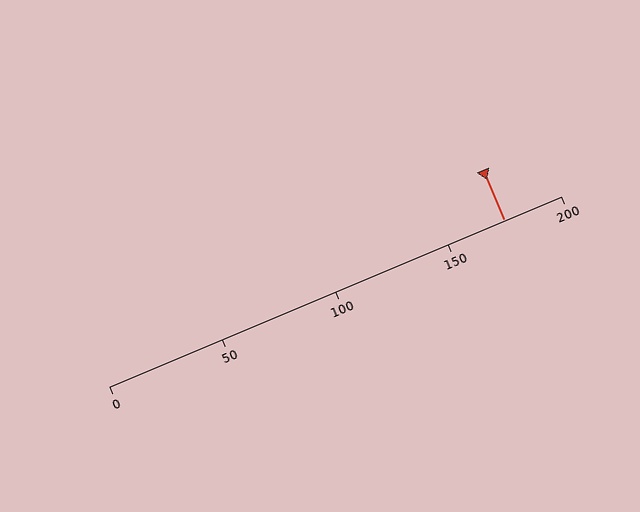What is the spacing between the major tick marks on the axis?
The major ticks are spaced 50 apart.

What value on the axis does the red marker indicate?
The marker indicates approximately 175.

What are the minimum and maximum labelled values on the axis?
The axis runs from 0 to 200.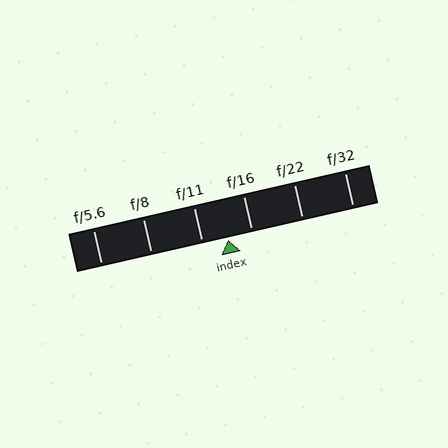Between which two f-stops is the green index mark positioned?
The index mark is between f/11 and f/16.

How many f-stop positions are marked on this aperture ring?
There are 6 f-stop positions marked.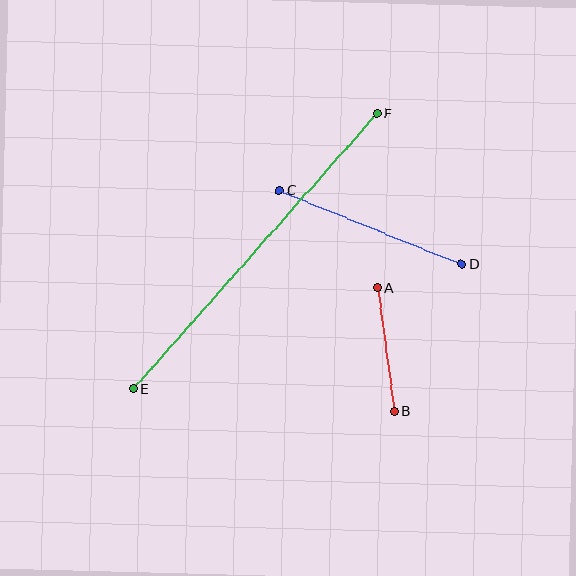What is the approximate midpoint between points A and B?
The midpoint is at approximately (386, 349) pixels.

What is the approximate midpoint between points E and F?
The midpoint is at approximately (255, 251) pixels.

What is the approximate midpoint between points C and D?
The midpoint is at approximately (370, 227) pixels.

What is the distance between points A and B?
The distance is approximately 125 pixels.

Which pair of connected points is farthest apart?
Points E and F are farthest apart.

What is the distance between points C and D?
The distance is approximately 196 pixels.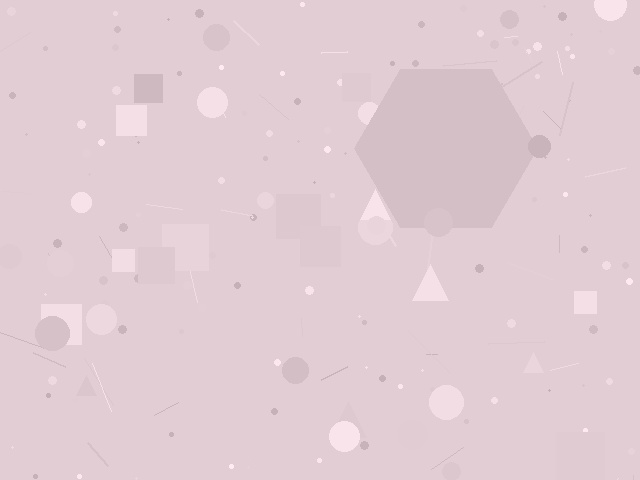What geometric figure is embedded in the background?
A hexagon is embedded in the background.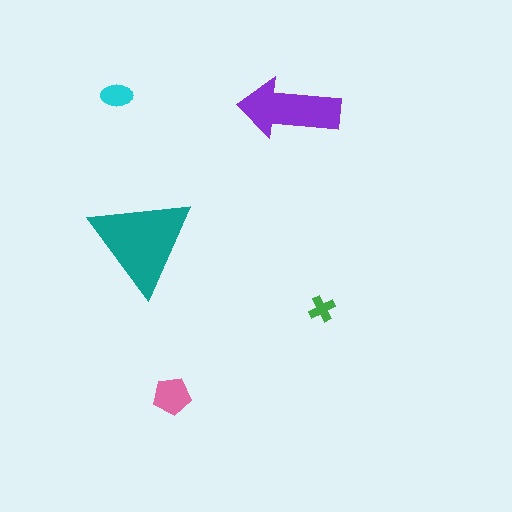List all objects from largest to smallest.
The teal triangle, the purple arrow, the pink pentagon, the cyan ellipse, the green cross.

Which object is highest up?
The cyan ellipse is topmost.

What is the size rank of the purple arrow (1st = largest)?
2nd.